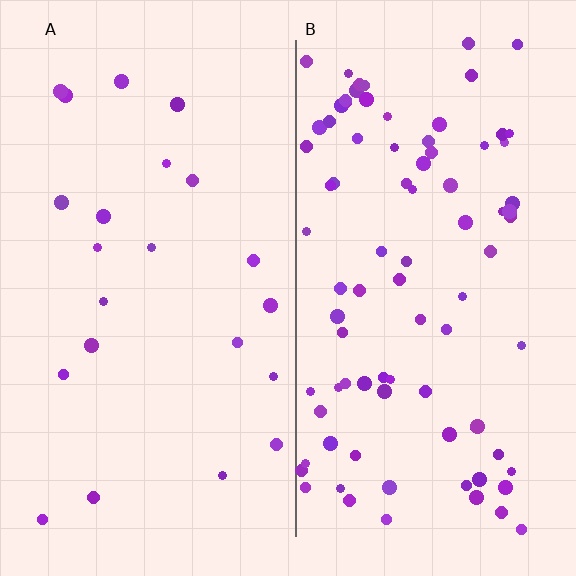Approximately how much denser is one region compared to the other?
Approximately 3.9× — region B over region A.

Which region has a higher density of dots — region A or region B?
B (the right).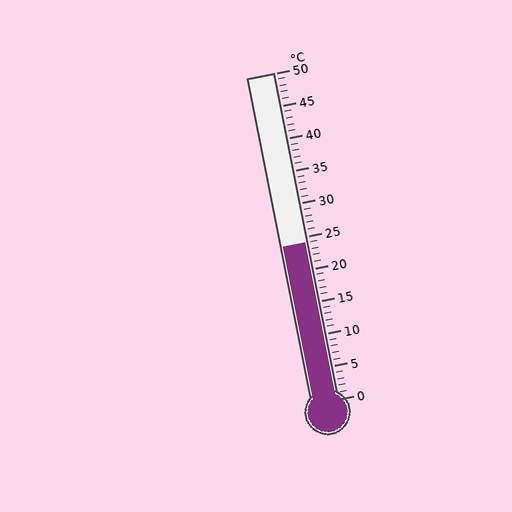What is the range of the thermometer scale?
The thermometer scale ranges from 0°C to 50°C.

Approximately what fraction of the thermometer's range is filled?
The thermometer is filled to approximately 50% of its range.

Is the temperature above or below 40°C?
The temperature is below 40°C.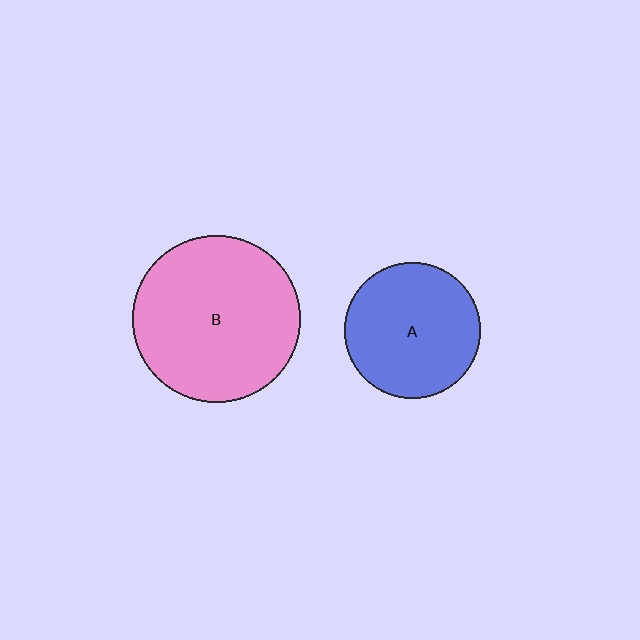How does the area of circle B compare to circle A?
Approximately 1.5 times.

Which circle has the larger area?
Circle B (pink).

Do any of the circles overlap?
No, none of the circles overlap.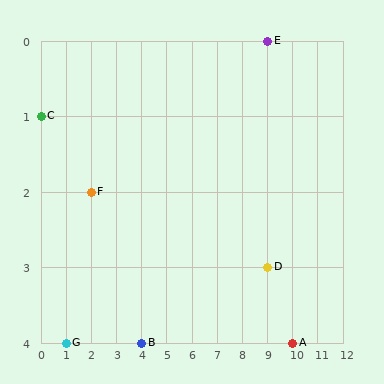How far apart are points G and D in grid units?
Points G and D are 8 columns and 1 row apart (about 8.1 grid units diagonally).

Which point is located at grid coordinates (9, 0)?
Point E is at (9, 0).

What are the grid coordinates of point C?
Point C is at grid coordinates (0, 1).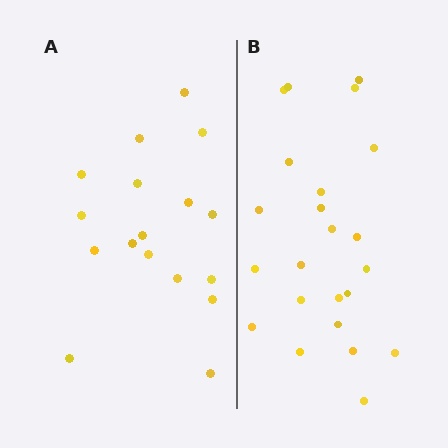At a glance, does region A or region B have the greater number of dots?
Region B (the right region) has more dots.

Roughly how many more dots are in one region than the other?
Region B has about 6 more dots than region A.